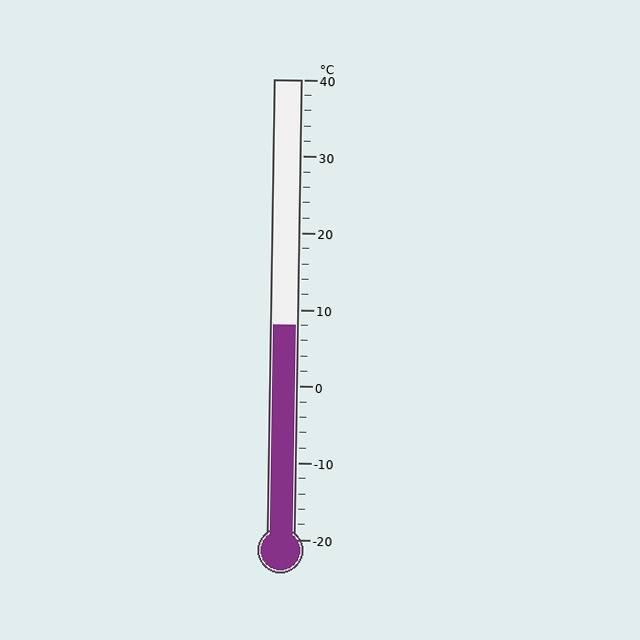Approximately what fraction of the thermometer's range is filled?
The thermometer is filled to approximately 45% of its range.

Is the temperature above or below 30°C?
The temperature is below 30°C.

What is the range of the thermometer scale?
The thermometer scale ranges from -20°C to 40°C.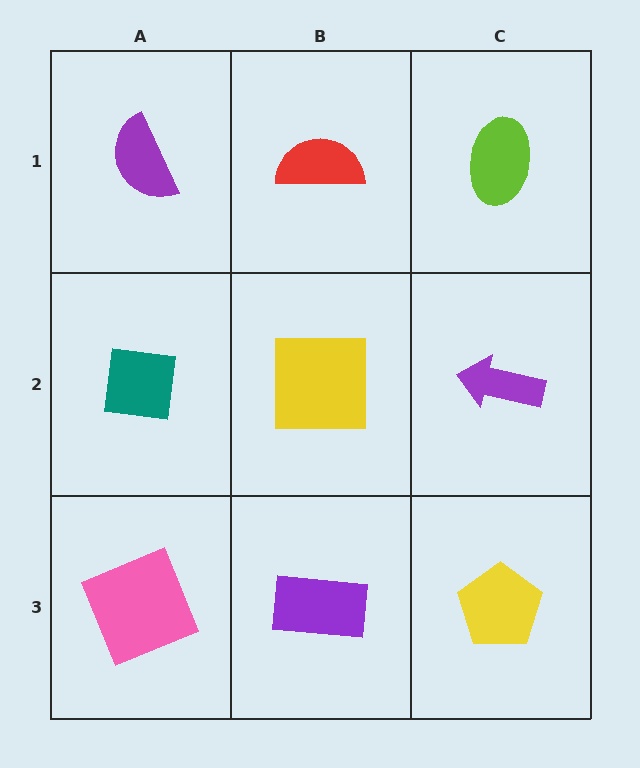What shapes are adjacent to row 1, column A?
A teal square (row 2, column A), a red semicircle (row 1, column B).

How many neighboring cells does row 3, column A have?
2.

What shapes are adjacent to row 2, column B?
A red semicircle (row 1, column B), a purple rectangle (row 3, column B), a teal square (row 2, column A), a purple arrow (row 2, column C).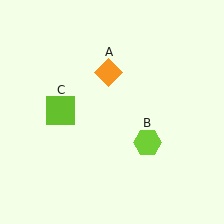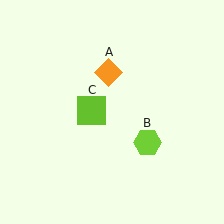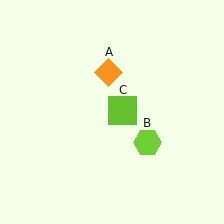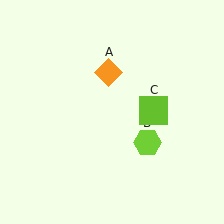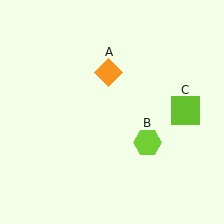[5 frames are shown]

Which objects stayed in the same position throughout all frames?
Orange diamond (object A) and lime hexagon (object B) remained stationary.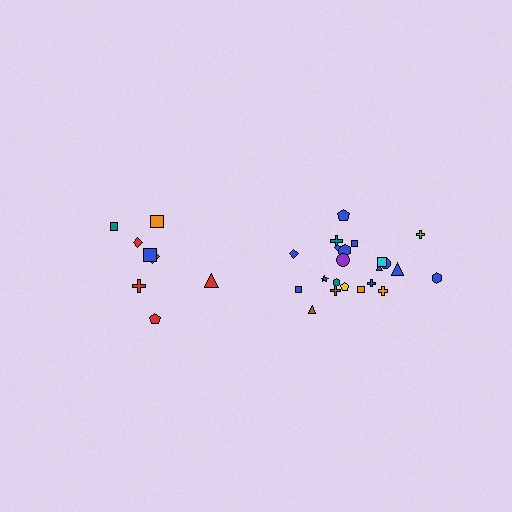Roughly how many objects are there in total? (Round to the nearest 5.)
Roughly 30 objects in total.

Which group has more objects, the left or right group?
The right group.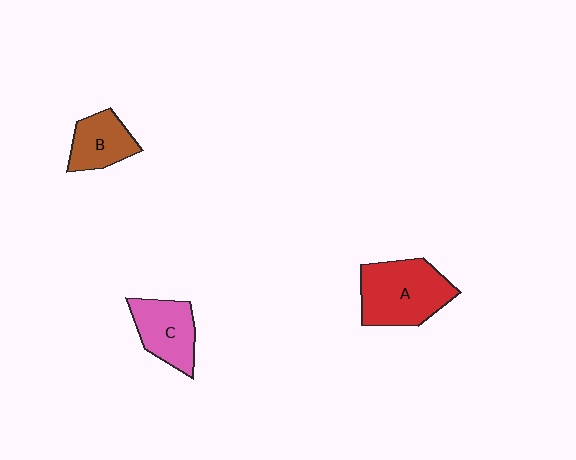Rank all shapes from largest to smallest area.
From largest to smallest: A (red), C (pink), B (brown).